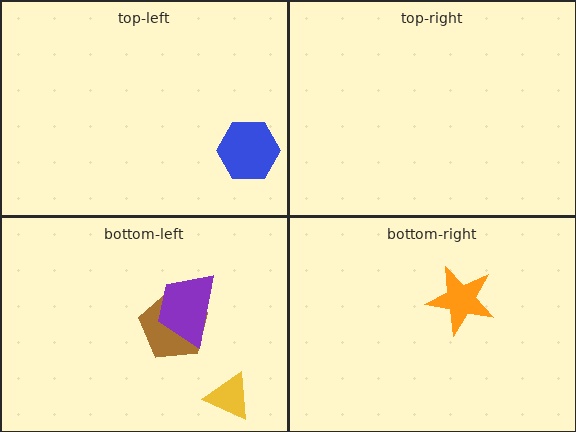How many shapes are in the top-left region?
1.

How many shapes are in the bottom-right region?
1.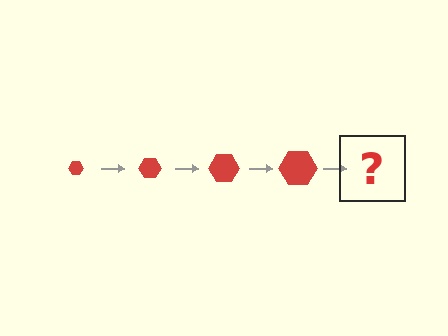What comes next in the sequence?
The next element should be a red hexagon, larger than the previous one.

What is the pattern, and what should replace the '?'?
The pattern is that the hexagon gets progressively larger each step. The '?' should be a red hexagon, larger than the previous one.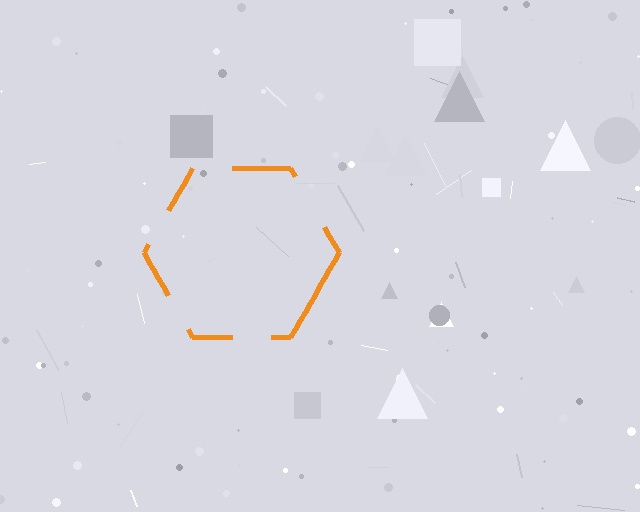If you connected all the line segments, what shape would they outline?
They would outline a hexagon.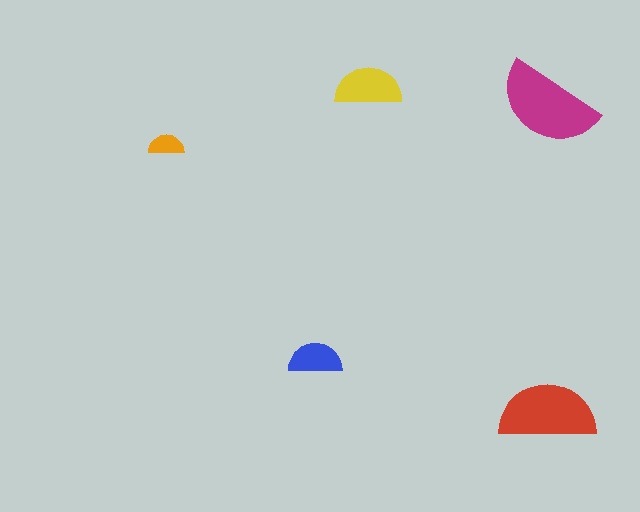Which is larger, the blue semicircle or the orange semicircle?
The blue one.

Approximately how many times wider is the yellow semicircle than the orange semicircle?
About 2 times wider.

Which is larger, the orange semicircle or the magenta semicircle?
The magenta one.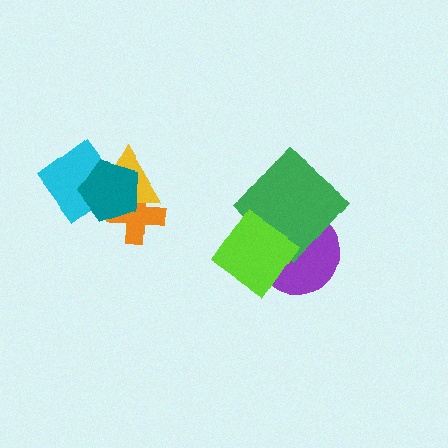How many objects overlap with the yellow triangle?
3 objects overlap with the yellow triangle.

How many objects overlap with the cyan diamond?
2 objects overlap with the cyan diamond.